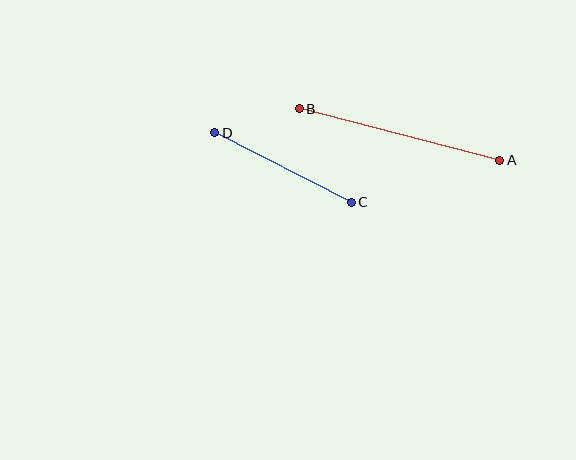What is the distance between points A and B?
The distance is approximately 207 pixels.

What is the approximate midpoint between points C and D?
The midpoint is at approximately (283, 168) pixels.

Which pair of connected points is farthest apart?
Points A and B are farthest apart.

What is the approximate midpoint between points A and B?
The midpoint is at approximately (399, 135) pixels.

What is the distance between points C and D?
The distance is approximately 153 pixels.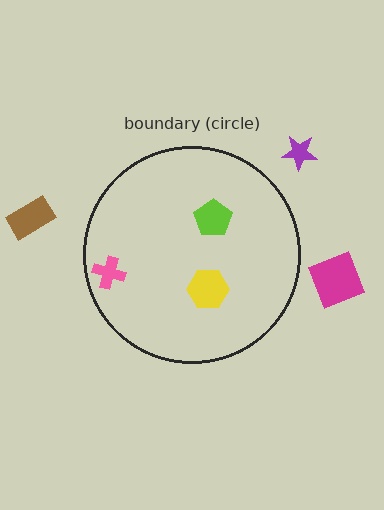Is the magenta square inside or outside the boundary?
Outside.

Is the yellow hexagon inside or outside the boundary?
Inside.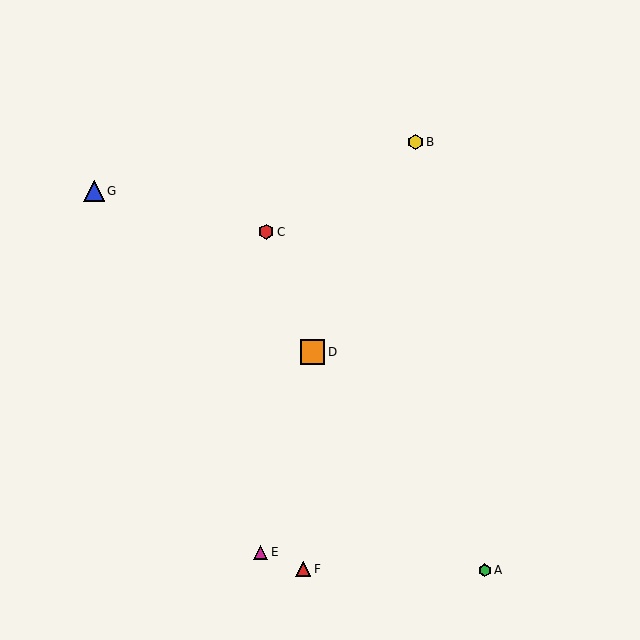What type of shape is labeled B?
Shape B is a yellow hexagon.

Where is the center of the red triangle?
The center of the red triangle is at (303, 569).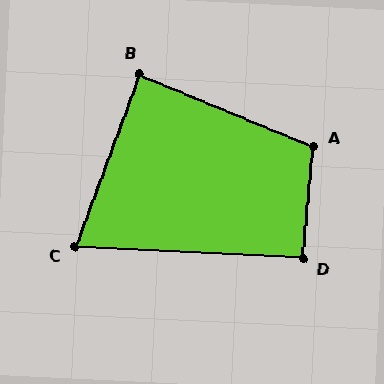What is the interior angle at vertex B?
Approximately 88 degrees (approximately right).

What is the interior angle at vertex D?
Approximately 92 degrees (approximately right).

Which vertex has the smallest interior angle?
C, at approximately 73 degrees.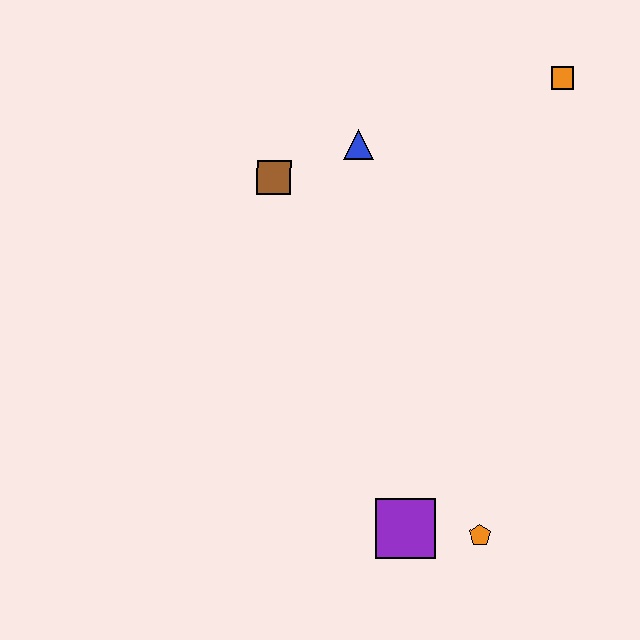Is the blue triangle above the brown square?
Yes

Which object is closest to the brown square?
The blue triangle is closest to the brown square.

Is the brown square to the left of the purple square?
Yes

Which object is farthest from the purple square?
The orange square is farthest from the purple square.